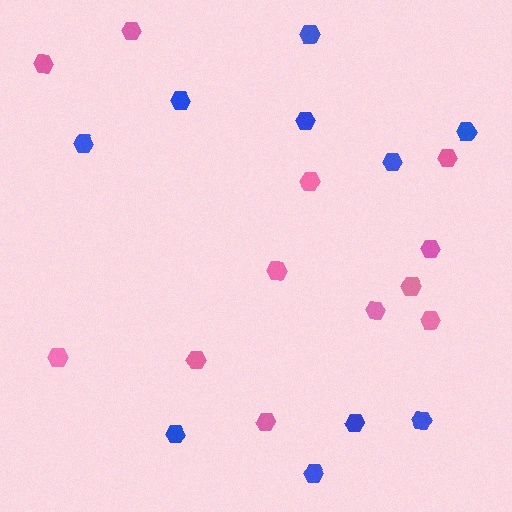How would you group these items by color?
There are 2 groups: one group of blue hexagons (10) and one group of pink hexagons (12).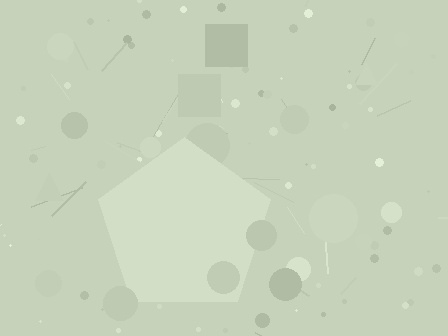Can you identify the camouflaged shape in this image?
The camouflaged shape is a pentagon.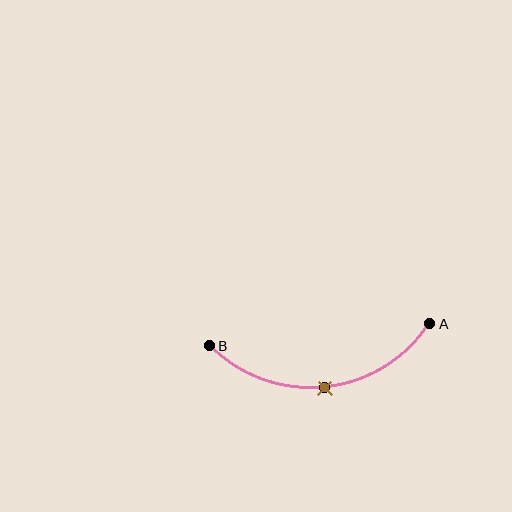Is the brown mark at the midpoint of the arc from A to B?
Yes. The brown mark lies on the arc at equal arc-length from both A and B — it is the arc midpoint.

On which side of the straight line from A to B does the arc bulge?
The arc bulges below the straight line connecting A and B.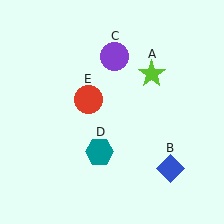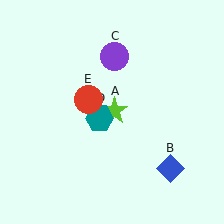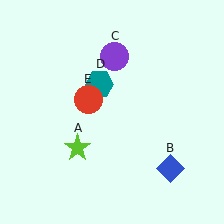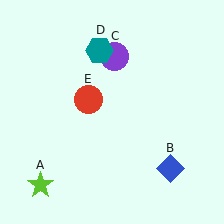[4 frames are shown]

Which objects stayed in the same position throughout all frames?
Blue diamond (object B) and purple circle (object C) and red circle (object E) remained stationary.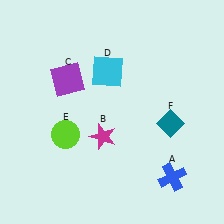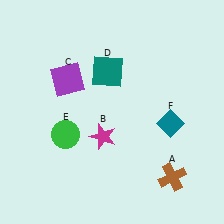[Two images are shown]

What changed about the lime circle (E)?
In Image 1, E is lime. In Image 2, it changed to green.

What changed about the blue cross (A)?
In Image 1, A is blue. In Image 2, it changed to brown.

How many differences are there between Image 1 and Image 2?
There are 3 differences between the two images.